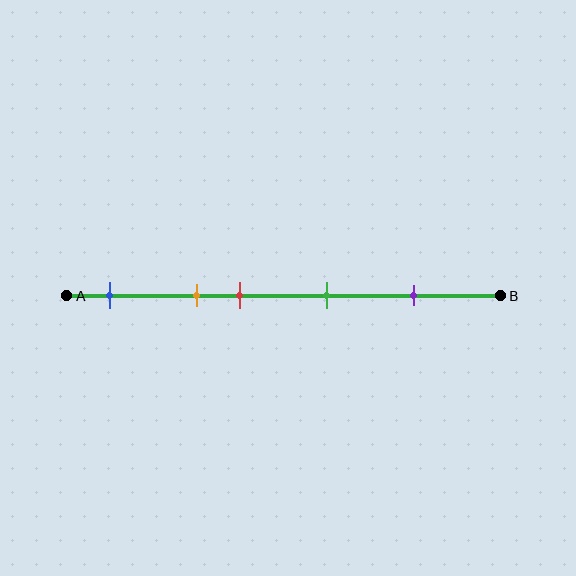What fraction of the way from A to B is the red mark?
The red mark is approximately 40% (0.4) of the way from A to B.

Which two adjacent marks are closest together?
The orange and red marks are the closest adjacent pair.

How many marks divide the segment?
There are 5 marks dividing the segment.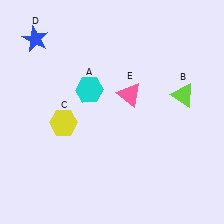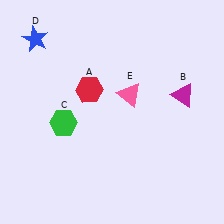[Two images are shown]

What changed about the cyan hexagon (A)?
In Image 1, A is cyan. In Image 2, it changed to red.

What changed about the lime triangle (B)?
In Image 1, B is lime. In Image 2, it changed to magenta.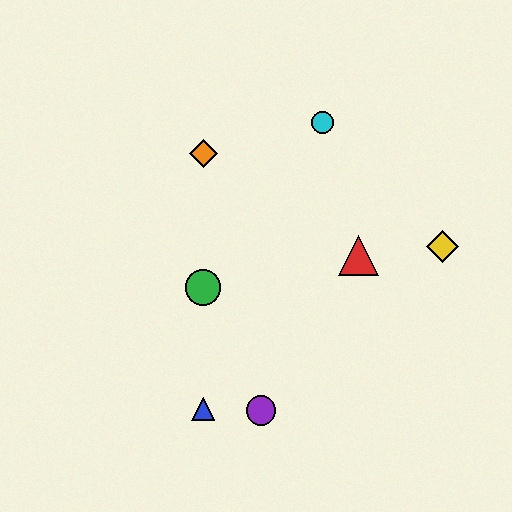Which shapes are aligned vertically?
The blue triangle, the green circle, the orange diamond are aligned vertically.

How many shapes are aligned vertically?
3 shapes (the blue triangle, the green circle, the orange diamond) are aligned vertically.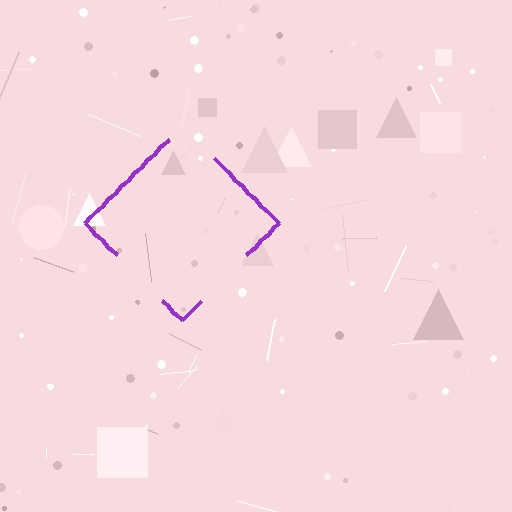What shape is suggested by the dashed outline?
The dashed outline suggests a diamond.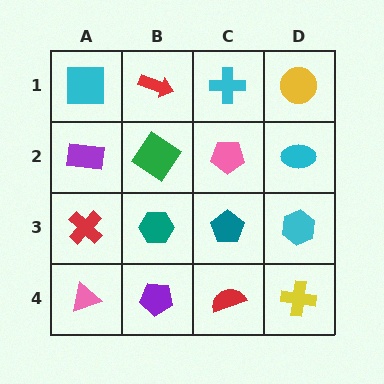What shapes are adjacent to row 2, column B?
A red arrow (row 1, column B), a teal hexagon (row 3, column B), a purple rectangle (row 2, column A), a pink pentagon (row 2, column C).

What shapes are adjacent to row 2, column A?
A cyan square (row 1, column A), a red cross (row 3, column A), a green diamond (row 2, column B).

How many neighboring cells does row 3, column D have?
3.